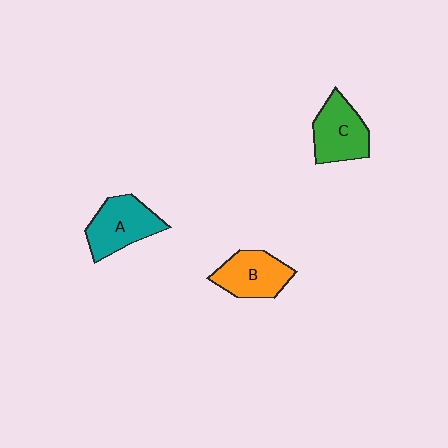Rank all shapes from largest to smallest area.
From largest to smallest: A (teal), C (green), B (orange).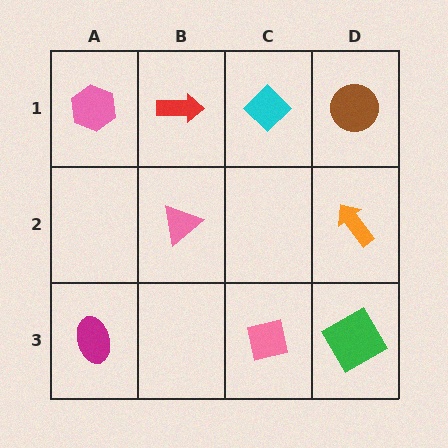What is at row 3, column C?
A pink square.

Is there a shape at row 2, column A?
No, that cell is empty.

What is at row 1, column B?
A red arrow.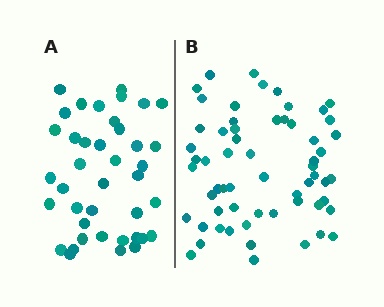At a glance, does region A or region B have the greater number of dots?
Region B (the right region) has more dots.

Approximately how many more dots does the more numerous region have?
Region B has approximately 20 more dots than region A.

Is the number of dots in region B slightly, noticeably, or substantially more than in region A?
Region B has substantially more. The ratio is roughly 1.5 to 1.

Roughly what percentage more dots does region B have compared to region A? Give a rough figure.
About 50% more.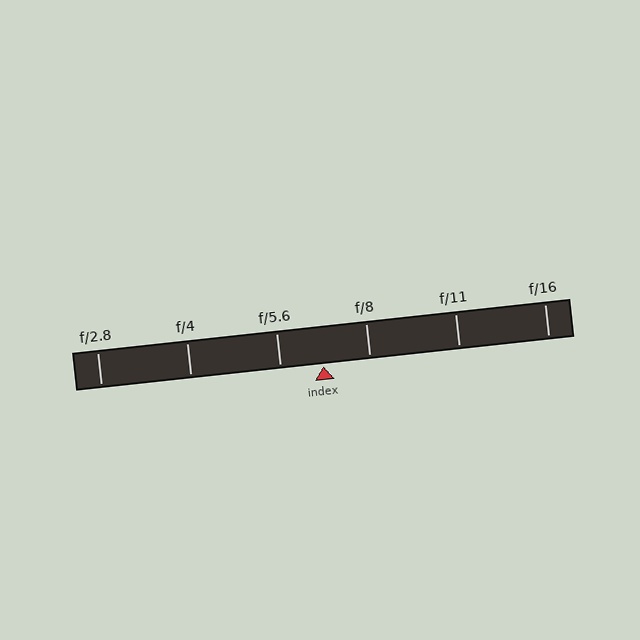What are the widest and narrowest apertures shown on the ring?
The widest aperture shown is f/2.8 and the narrowest is f/16.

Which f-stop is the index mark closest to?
The index mark is closest to f/5.6.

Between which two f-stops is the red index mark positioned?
The index mark is between f/5.6 and f/8.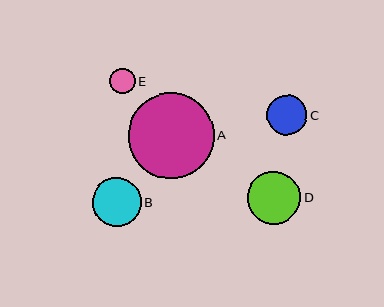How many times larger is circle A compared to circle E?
Circle A is approximately 3.4 times the size of circle E.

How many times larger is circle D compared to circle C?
Circle D is approximately 1.3 times the size of circle C.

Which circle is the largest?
Circle A is the largest with a size of approximately 85 pixels.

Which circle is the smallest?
Circle E is the smallest with a size of approximately 25 pixels.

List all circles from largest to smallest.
From largest to smallest: A, D, B, C, E.